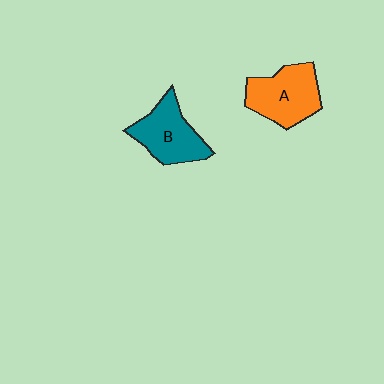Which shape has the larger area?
Shape A (orange).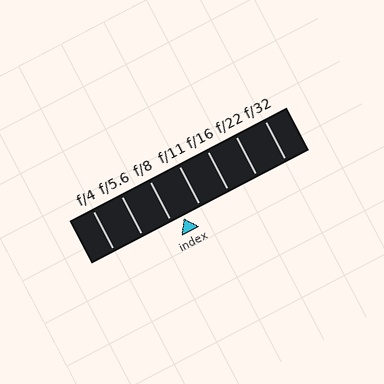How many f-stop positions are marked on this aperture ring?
There are 7 f-stop positions marked.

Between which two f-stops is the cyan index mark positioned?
The index mark is between f/8 and f/11.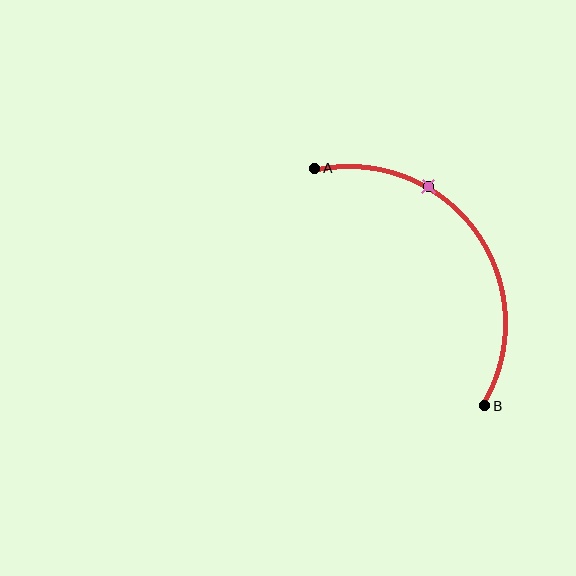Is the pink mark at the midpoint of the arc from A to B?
No. The pink mark lies on the arc but is closer to endpoint A. The arc midpoint would be at the point on the curve equidistant along the arc from both A and B.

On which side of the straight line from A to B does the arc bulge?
The arc bulges above and to the right of the straight line connecting A and B.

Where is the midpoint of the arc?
The arc midpoint is the point on the curve farthest from the straight line joining A and B. It sits above and to the right of that line.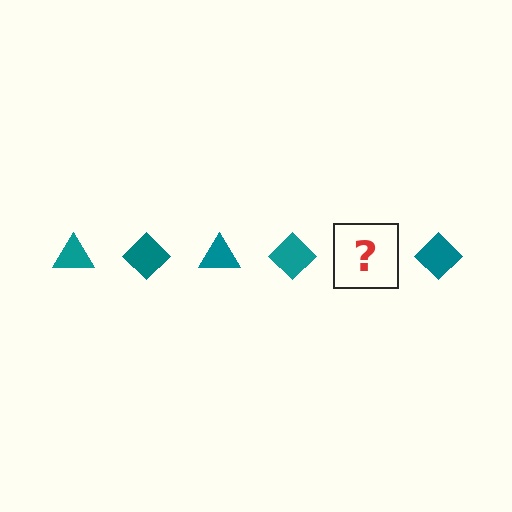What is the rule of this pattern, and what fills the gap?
The rule is that the pattern cycles through triangle, diamond shapes in teal. The gap should be filled with a teal triangle.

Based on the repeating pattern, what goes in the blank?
The blank should be a teal triangle.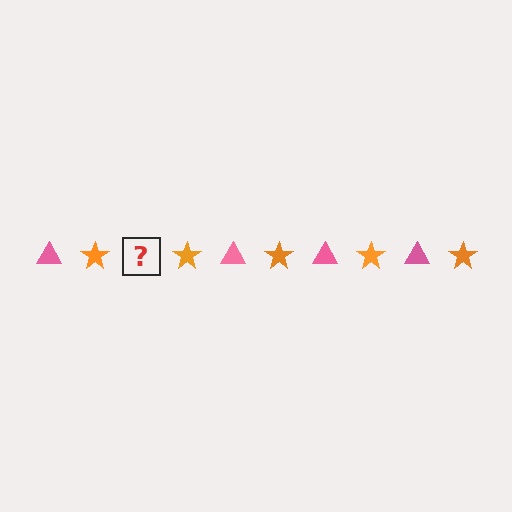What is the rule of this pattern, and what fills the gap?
The rule is that the pattern alternates between pink triangle and orange star. The gap should be filled with a pink triangle.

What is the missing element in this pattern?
The missing element is a pink triangle.